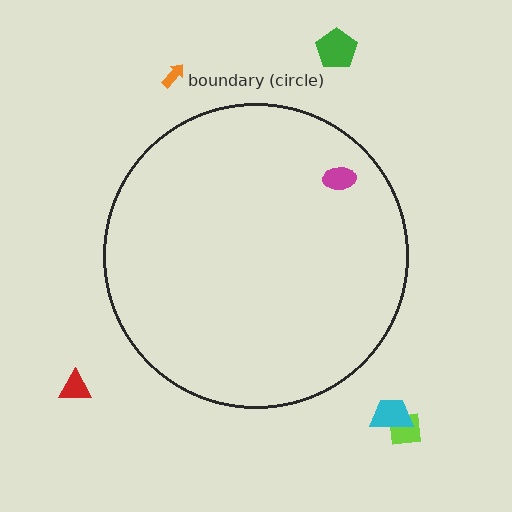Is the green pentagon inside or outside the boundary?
Outside.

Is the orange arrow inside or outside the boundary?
Outside.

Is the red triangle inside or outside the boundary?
Outside.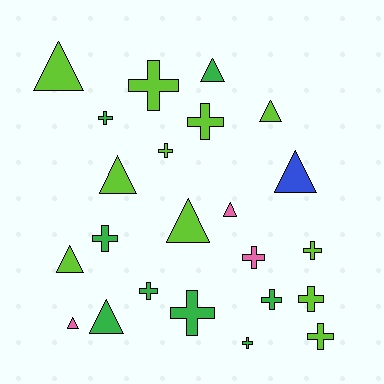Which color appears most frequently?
Lime, with 11 objects.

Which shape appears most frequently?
Cross, with 13 objects.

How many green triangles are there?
There are 2 green triangles.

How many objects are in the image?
There are 23 objects.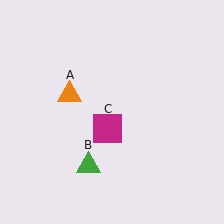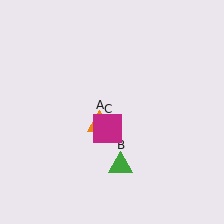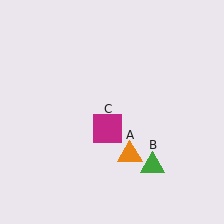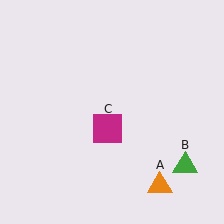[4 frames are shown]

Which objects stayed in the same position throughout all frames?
Magenta square (object C) remained stationary.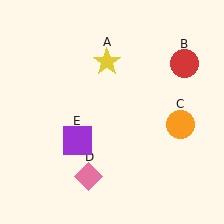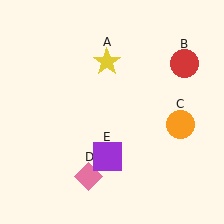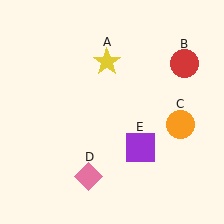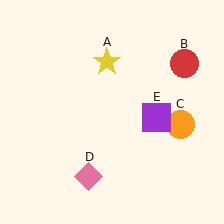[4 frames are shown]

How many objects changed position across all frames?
1 object changed position: purple square (object E).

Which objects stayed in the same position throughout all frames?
Yellow star (object A) and red circle (object B) and orange circle (object C) and pink diamond (object D) remained stationary.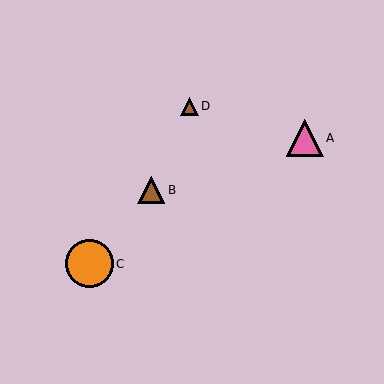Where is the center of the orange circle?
The center of the orange circle is at (90, 264).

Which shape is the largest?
The orange circle (labeled C) is the largest.